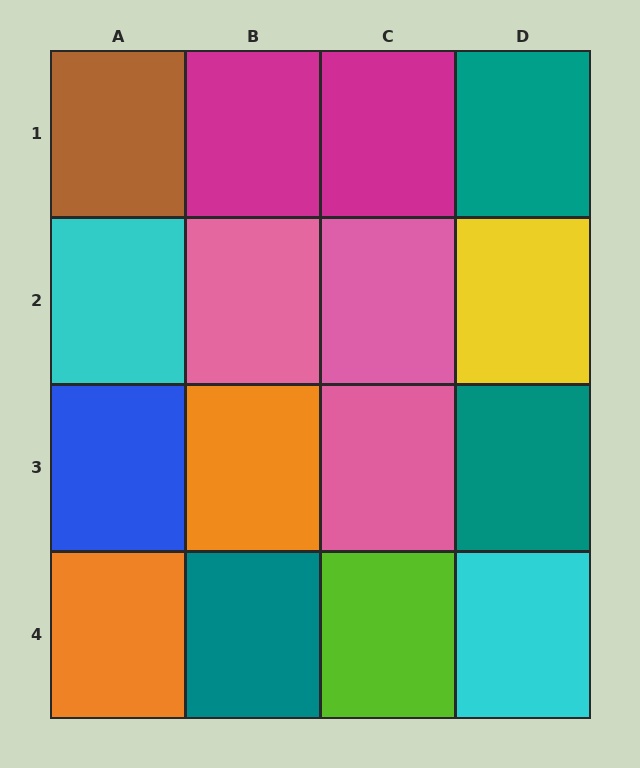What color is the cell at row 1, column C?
Magenta.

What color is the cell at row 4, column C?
Lime.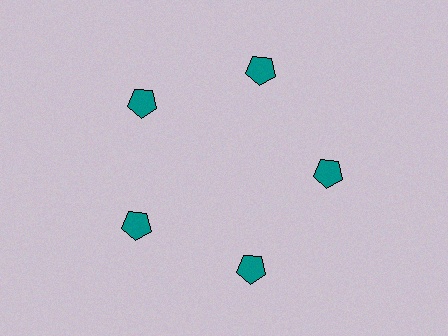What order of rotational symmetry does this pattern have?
This pattern has 5-fold rotational symmetry.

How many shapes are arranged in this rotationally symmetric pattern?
There are 5 shapes, arranged in 5 groups of 1.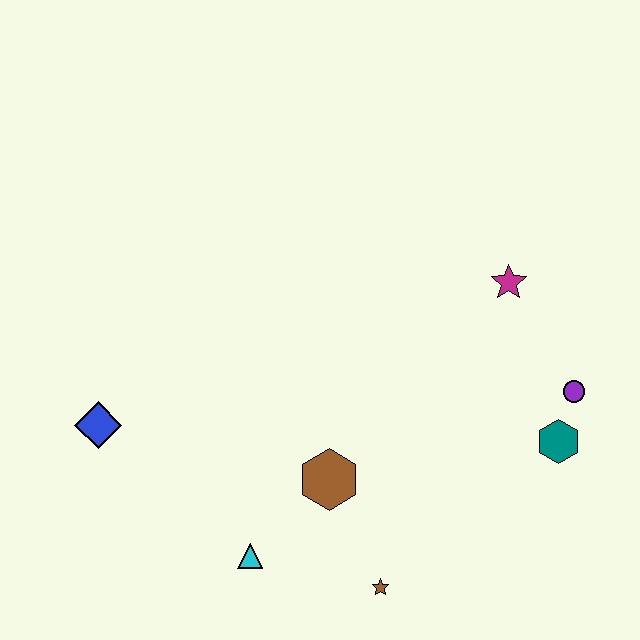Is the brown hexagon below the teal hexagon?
Yes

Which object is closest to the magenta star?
The purple circle is closest to the magenta star.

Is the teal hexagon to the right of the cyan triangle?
Yes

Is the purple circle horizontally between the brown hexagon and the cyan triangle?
No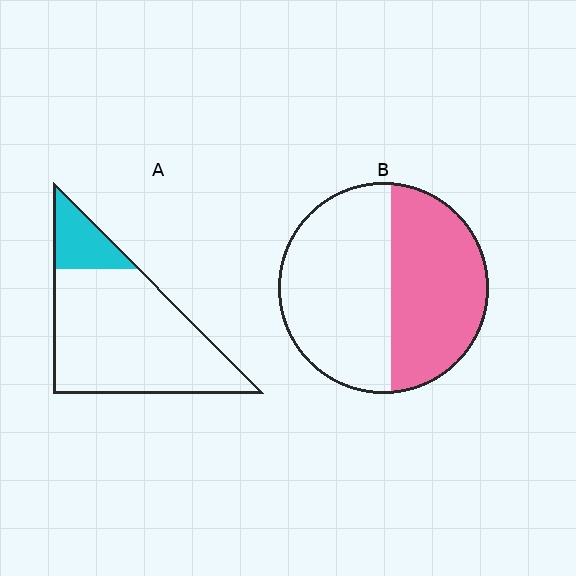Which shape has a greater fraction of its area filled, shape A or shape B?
Shape B.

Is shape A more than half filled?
No.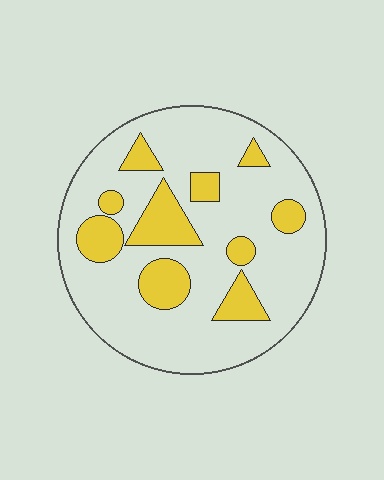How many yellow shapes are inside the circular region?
10.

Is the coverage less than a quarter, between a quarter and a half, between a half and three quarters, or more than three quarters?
Less than a quarter.